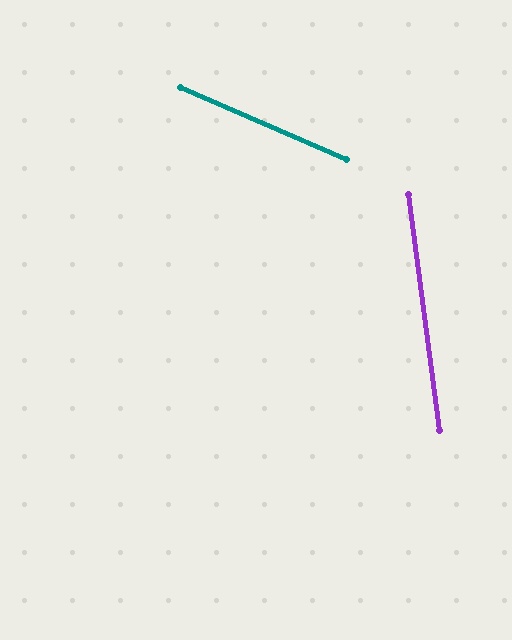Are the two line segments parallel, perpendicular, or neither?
Neither parallel nor perpendicular — they differ by about 59°.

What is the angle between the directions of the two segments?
Approximately 59 degrees.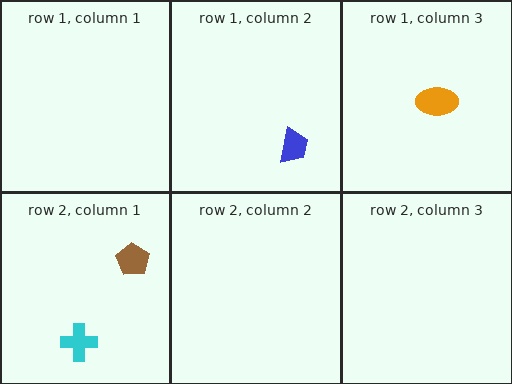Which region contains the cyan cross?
The row 2, column 1 region.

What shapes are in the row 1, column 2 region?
The blue trapezoid.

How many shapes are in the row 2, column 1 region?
2.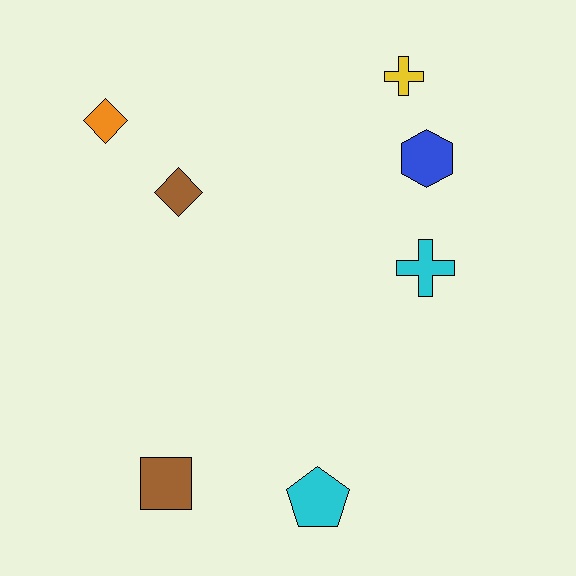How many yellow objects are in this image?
There is 1 yellow object.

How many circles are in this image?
There are no circles.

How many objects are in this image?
There are 7 objects.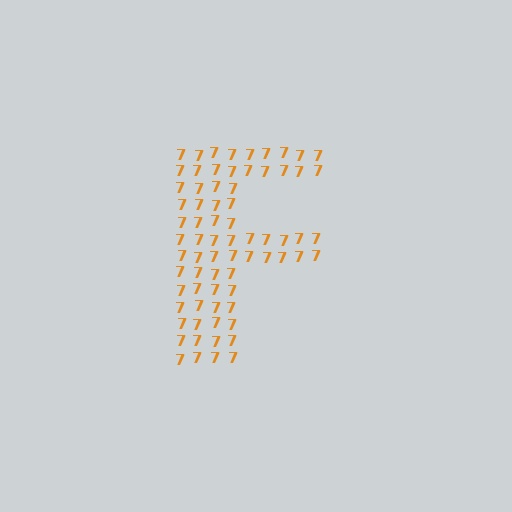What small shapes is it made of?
It is made of small digit 7's.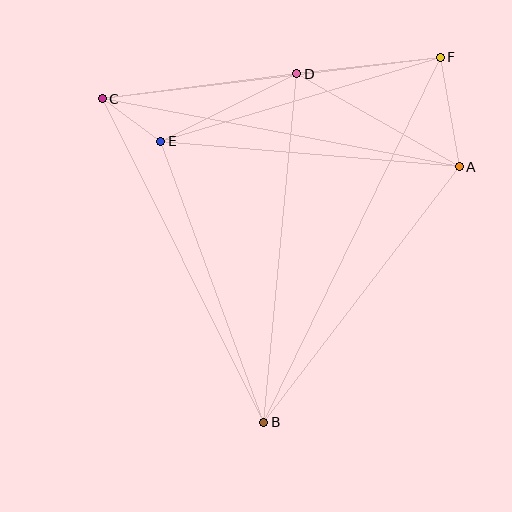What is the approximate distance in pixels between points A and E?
The distance between A and E is approximately 300 pixels.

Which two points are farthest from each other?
Points B and F are farthest from each other.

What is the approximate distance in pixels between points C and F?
The distance between C and F is approximately 341 pixels.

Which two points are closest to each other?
Points C and E are closest to each other.